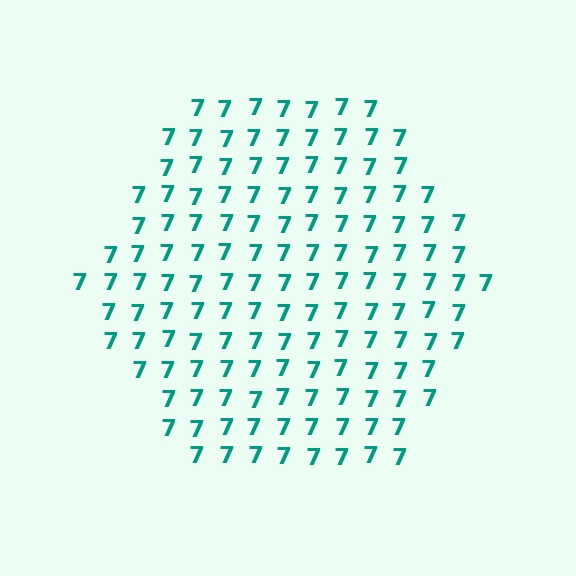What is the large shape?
The large shape is a hexagon.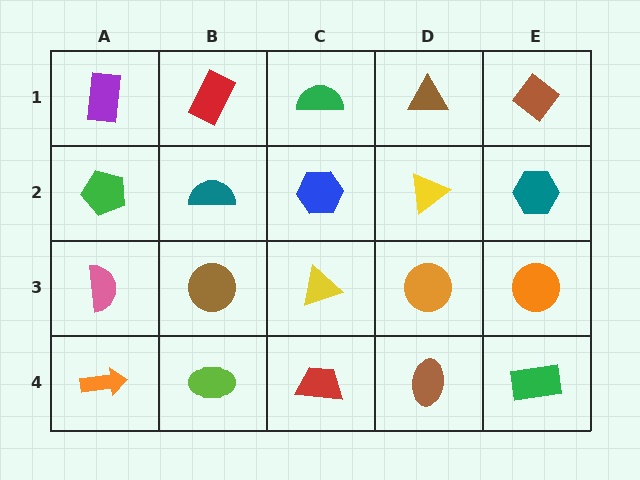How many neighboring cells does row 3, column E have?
3.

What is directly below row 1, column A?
A green pentagon.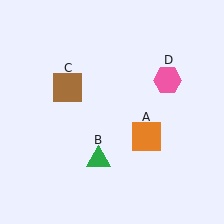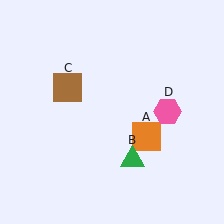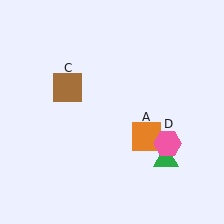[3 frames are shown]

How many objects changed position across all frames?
2 objects changed position: green triangle (object B), pink hexagon (object D).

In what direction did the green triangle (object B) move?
The green triangle (object B) moved right.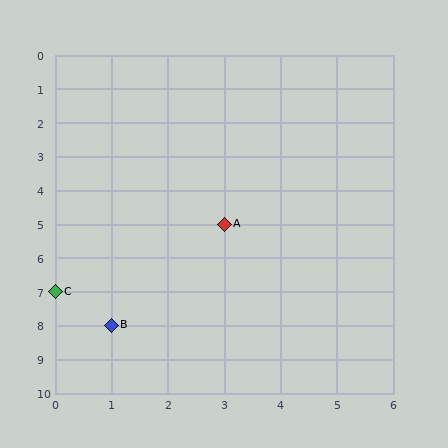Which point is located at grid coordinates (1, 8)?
Point B is at (1, 8).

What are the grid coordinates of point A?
Point A is at grid coordinates (3, 5).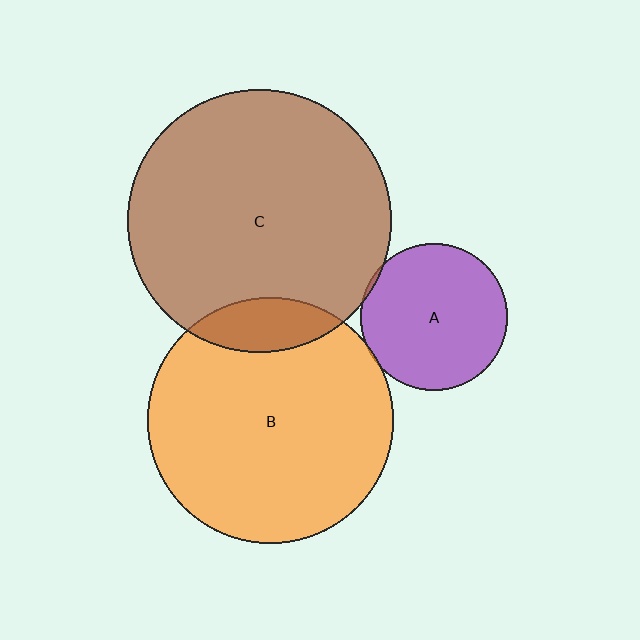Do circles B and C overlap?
Yes.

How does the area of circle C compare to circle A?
Approximately 3.2 times.